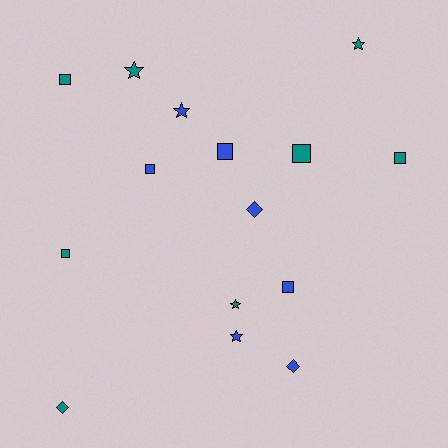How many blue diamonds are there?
There are 2 blue diamonds.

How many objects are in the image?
There are 15 objects.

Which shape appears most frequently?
Square, with 7 objects.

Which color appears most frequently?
Teal, with 8 objects.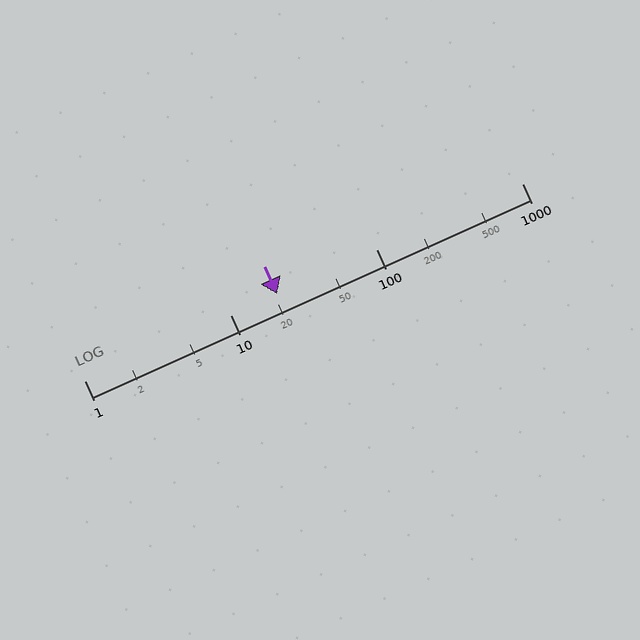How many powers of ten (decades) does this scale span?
The scale spans 3 decades, from 1 to 1000.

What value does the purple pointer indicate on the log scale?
The pointer indicates approximately 21.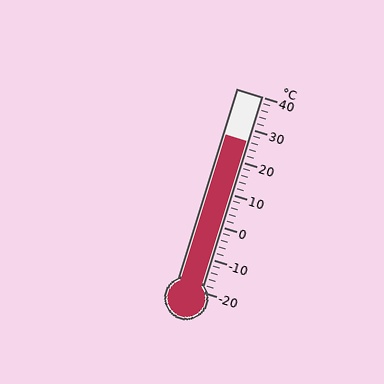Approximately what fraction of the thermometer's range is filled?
The thermometer is filled to approximately 75% of its range.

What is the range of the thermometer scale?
The thermometer scale ranges from -20°C to 40°C.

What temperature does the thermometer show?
The thermometer shows approximately 26°C.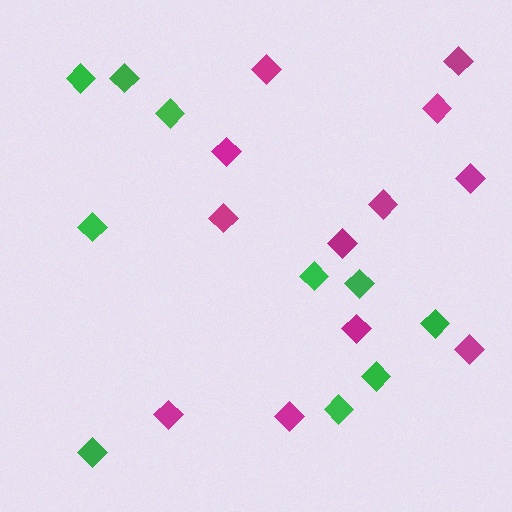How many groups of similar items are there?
There are 2 groups: one group of green diamonds (10) and one group of magenta diamonds (12).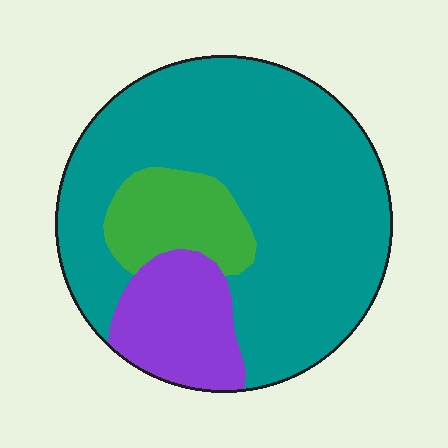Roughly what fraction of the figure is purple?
Purple takes up about one sixth (1/6) of the figure.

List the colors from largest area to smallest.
From largest to smallest: teal, purple, green.